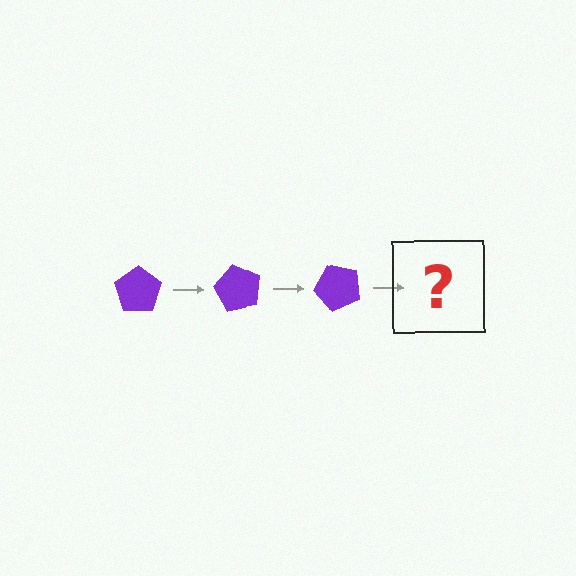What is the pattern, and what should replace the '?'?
The pattern is that the pentagon rotates 60 degrees each step. The '?' should be a purple pentagon rotated 180 degrees.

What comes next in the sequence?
The next element should be a purple pentagon rotated 180 degrees.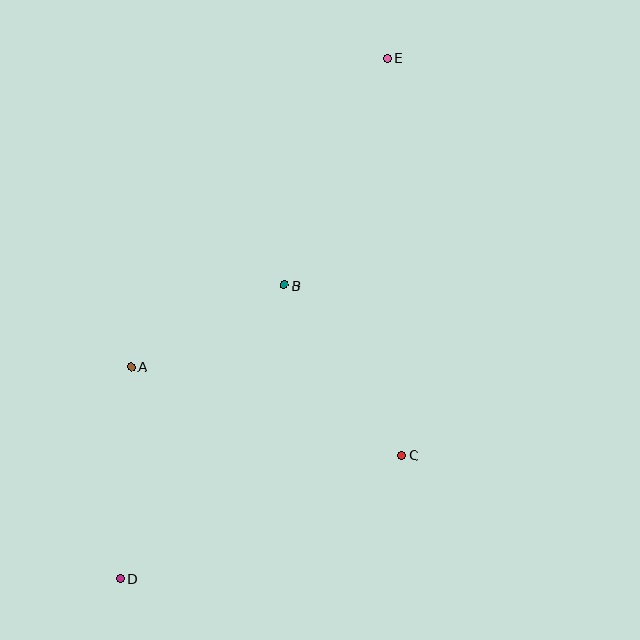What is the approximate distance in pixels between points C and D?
The distance between C and D is approximately 308 pixels.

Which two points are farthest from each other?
Points D and E are farthest from each other.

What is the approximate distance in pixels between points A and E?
The distance between A and E is approximately 401 pixels.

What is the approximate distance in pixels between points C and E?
The distance between C and E is approximately 397 pixels.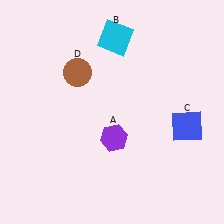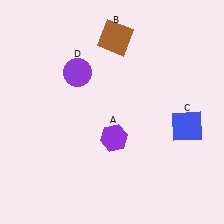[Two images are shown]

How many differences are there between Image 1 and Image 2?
There are 2 differences between the two images.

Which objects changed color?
B changed from cyan to brown. D changed from brown to purple.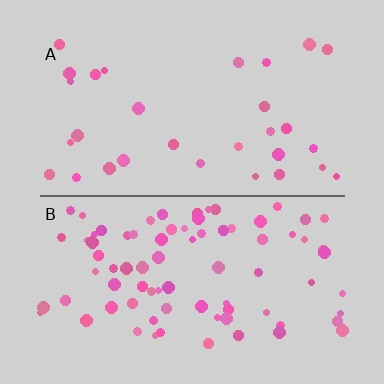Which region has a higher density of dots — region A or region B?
B (the bottom).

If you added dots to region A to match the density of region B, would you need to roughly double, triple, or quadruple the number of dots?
Approximately triple.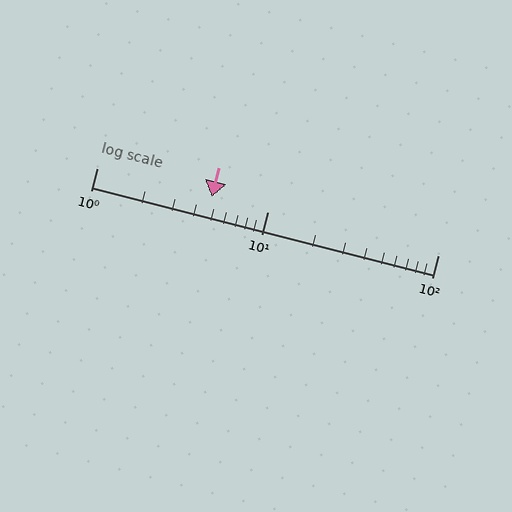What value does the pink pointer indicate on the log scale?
The pointer indicates approximately 4.7.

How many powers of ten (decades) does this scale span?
The scale spans 2 decades, from 1 to 100.